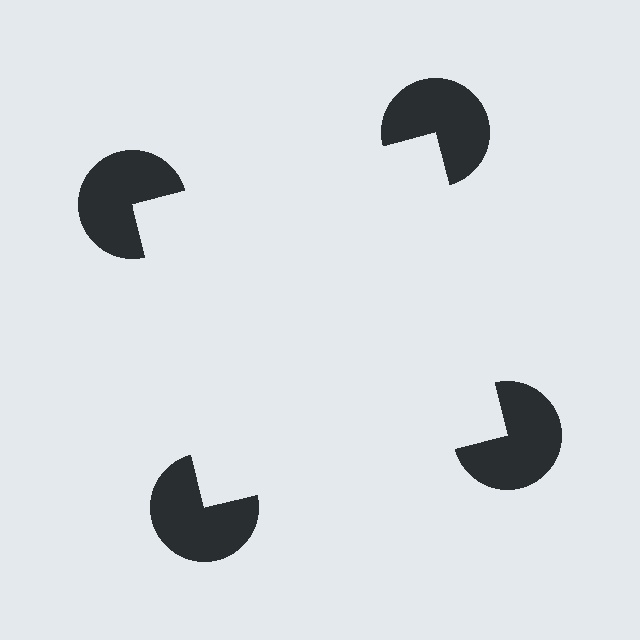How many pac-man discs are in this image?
There are 4 — one at each vertex of the illusory square.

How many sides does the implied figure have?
4 sides.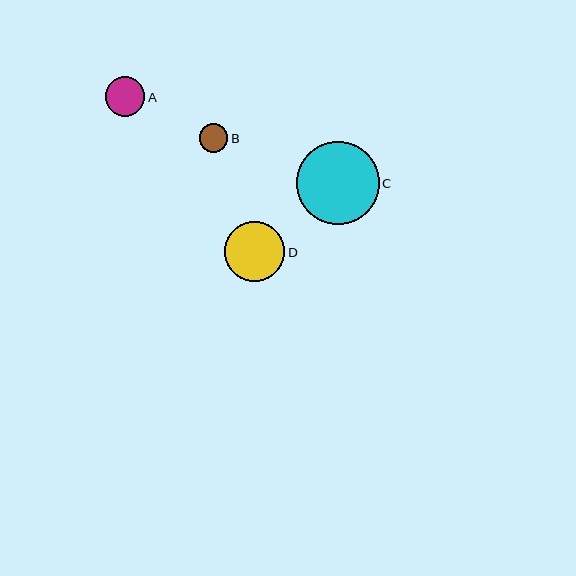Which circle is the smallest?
Circle B is the smallest with a size of approximately 29 pixels.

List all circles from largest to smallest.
From largest to smallest: C, D, A, B.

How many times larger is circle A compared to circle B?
Circle A is approximately 1.4 times the size of circle B.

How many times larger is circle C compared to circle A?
Circle C is approximately 2.1 times the size of circle A.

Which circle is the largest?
Circle C is the largest with a size of approximately 83 pixels.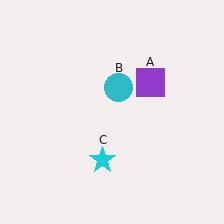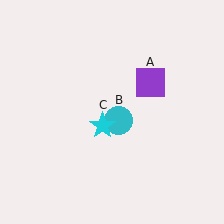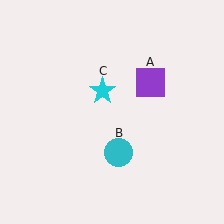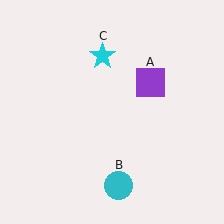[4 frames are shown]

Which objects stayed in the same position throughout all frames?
Purple square (object A) remained stationary.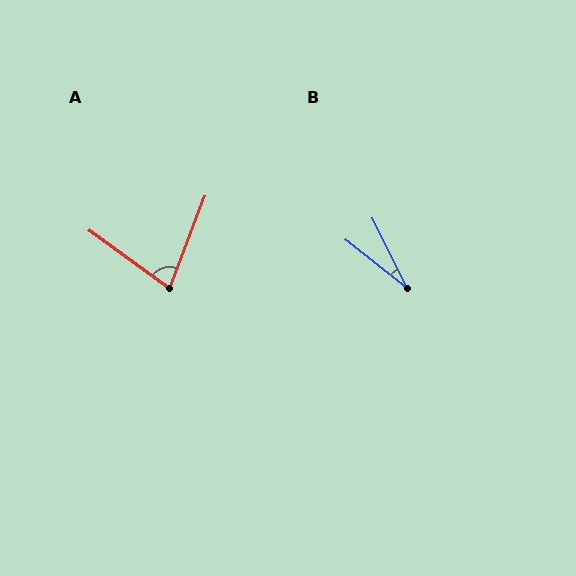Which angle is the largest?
A, at approximately 75 degrees.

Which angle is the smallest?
B, at approximately 26 degrees.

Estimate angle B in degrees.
Approximately 26 degrees.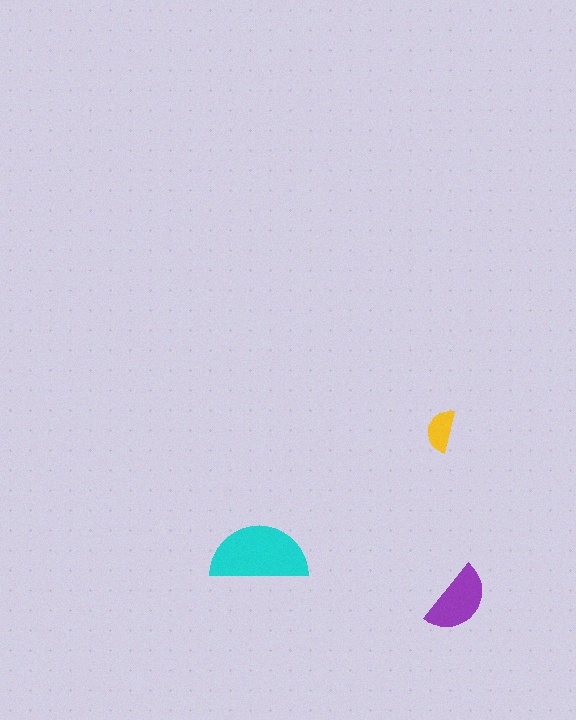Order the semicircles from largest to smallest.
the cyan one, the purple one, the yellow one.